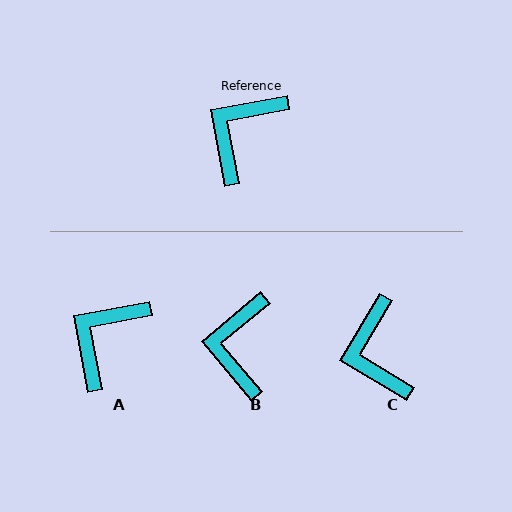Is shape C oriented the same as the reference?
No, it is off by about 49 degrees.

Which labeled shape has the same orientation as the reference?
A.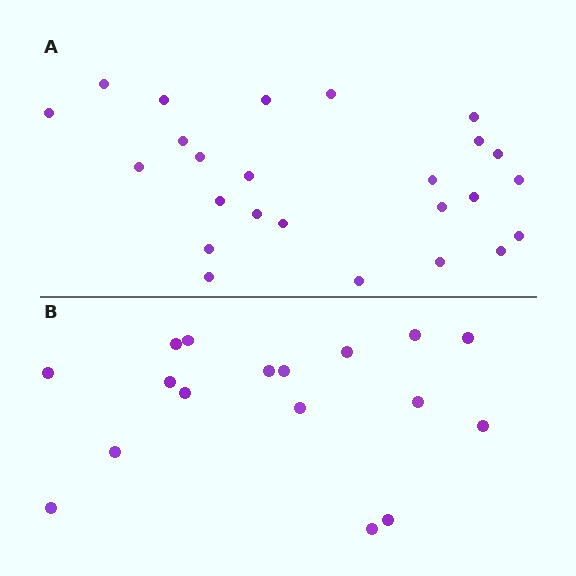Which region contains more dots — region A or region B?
Region A (the top region) has more dots.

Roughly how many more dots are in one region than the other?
Region A has roughly 8 or so more dots than region B.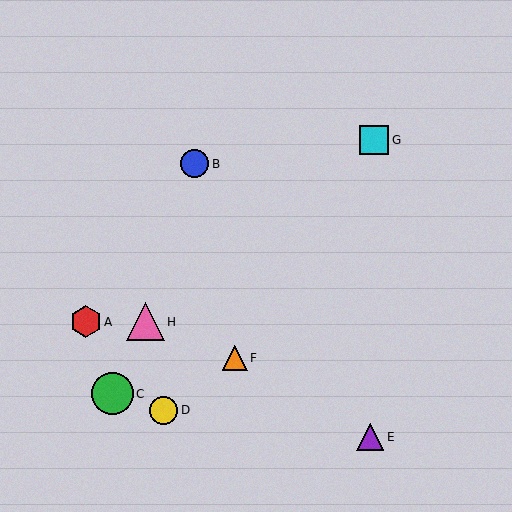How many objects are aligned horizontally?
2 objects (A, H) are aligned horizontally.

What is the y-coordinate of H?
Object H is at y≈322.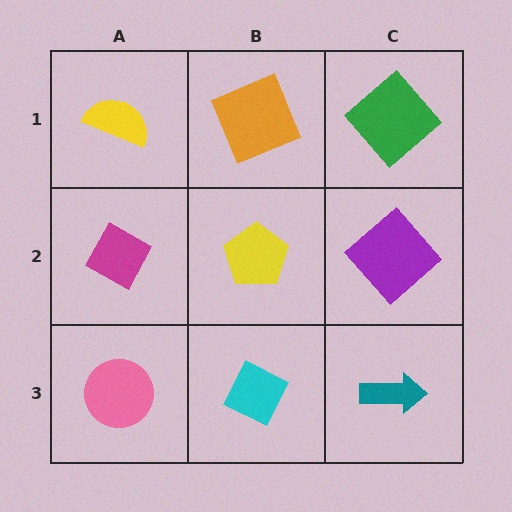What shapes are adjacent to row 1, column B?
A yellow pentagon (row 2, column B), a yellow semicircle (row 1, column A), a green diamond (row 1, column C).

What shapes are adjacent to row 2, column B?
An orange square (row 1, column B), a cyan diamond (row 3, column B), a magenta diamond (row 2, column A), a purple diamond (row 2, column C).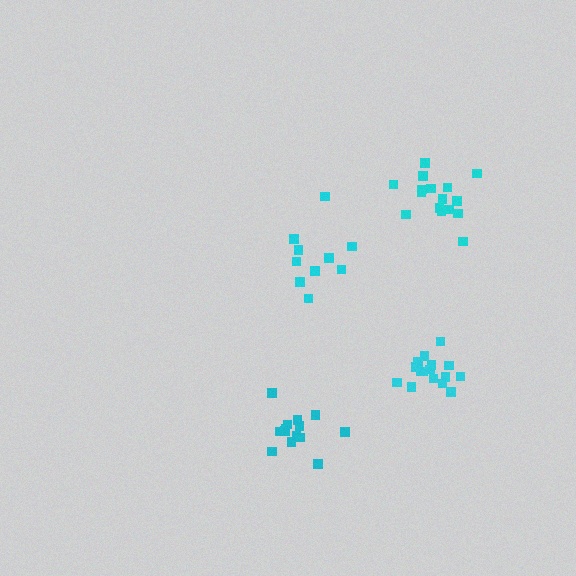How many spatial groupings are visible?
There are 4 spatial groupings.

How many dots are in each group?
Group 1: 15 dots, Group 2: 10 dots, Group 3: 16 dots, Group 4: 16 dots (57 total).